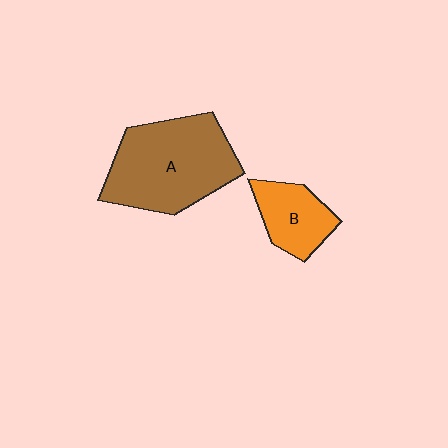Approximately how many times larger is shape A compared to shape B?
Approximately 2.2 times.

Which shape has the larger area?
Shape A (brown).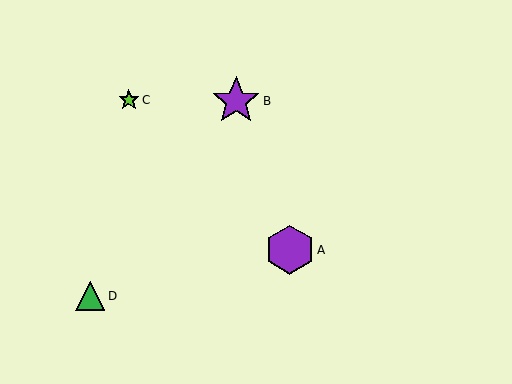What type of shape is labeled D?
Shape D is a green triangle.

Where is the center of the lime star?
The center of the lime star is at (129, 100).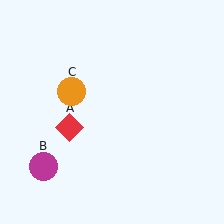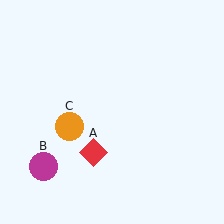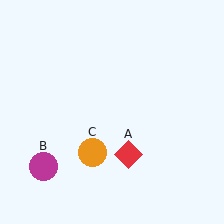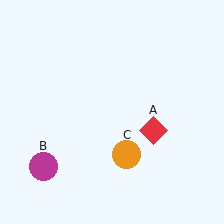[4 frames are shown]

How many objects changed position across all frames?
2 objects changed position: red diamond (object A), orange circle (object C).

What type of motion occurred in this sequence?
The red diamond (object A), orange circle (object C) rotated counterclockwise around the center of the scene.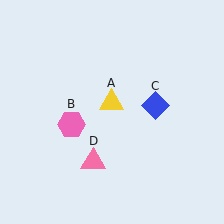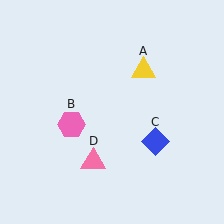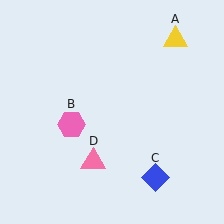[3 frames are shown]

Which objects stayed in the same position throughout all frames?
Pink hexagon (object B) and pink triangle (object D) remained stationary.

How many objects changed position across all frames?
2 objects changed position: yellow triangle (object A), blue diamond (object C).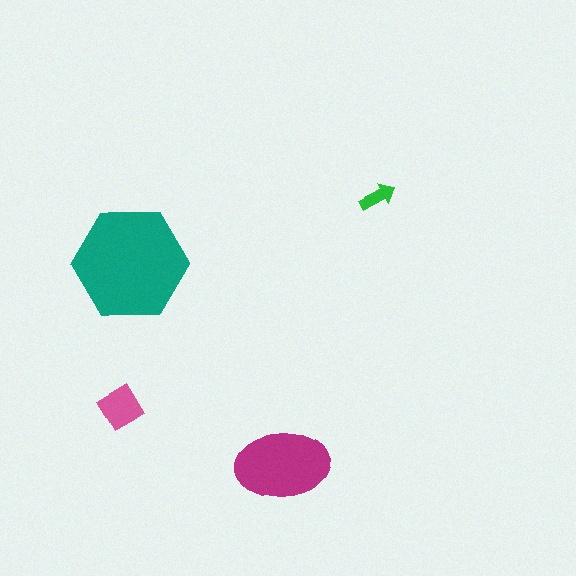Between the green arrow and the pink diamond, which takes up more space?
The pink diamond.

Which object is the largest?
The teal hexagon.